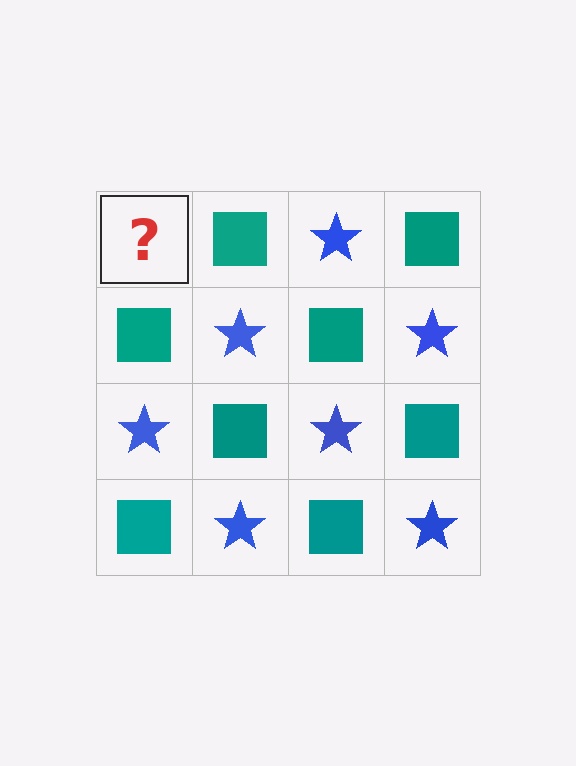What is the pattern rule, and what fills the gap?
The rule is that it alternates blue star and teal square in a checkerboard pattern. The gap should be filled with a blue star.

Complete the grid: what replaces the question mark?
The question mark should be replaced with a blue star.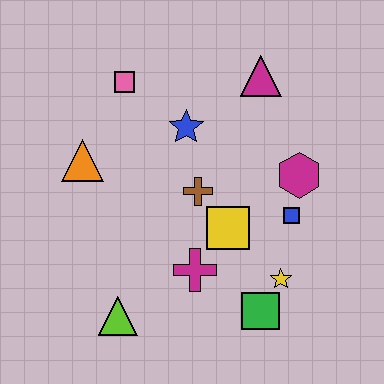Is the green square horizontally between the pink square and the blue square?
Yes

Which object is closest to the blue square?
The magenta hexagon is closest to the blue square.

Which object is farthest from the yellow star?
The pink square is farthest from the yellow star.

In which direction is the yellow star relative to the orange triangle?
The yellow star is to the right of the orange triangle.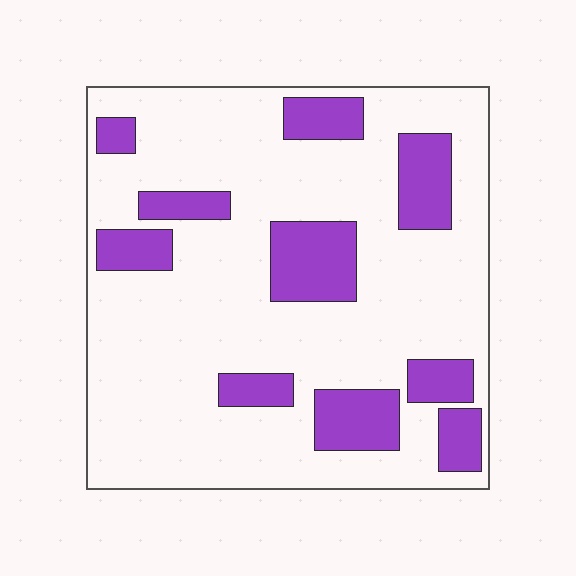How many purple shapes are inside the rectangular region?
10.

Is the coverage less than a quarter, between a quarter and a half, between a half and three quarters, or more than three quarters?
Less than a quarter.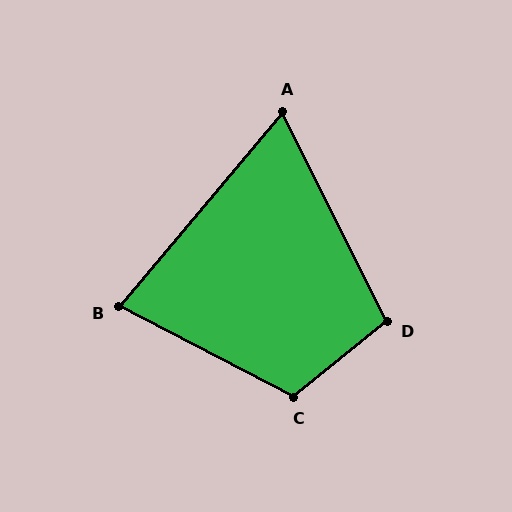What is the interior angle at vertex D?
Approximately 103 degrees (obtuse).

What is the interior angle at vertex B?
Approximately 77 degrees (acute).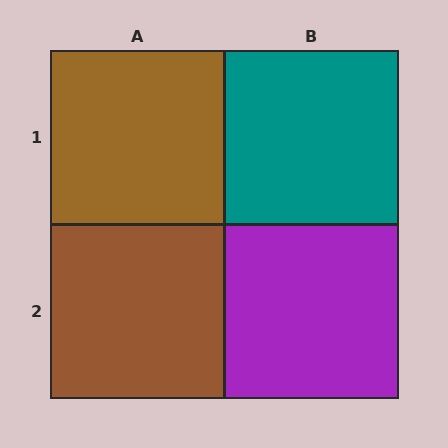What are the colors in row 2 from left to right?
Brown, purple.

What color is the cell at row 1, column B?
Teal.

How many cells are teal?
1 cell is teal.